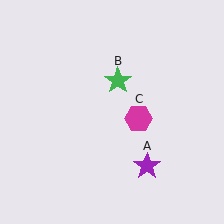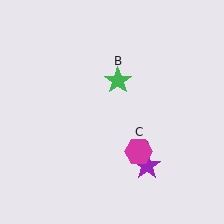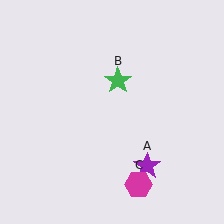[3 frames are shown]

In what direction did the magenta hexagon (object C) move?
The magenta hexagon (object C) moved down.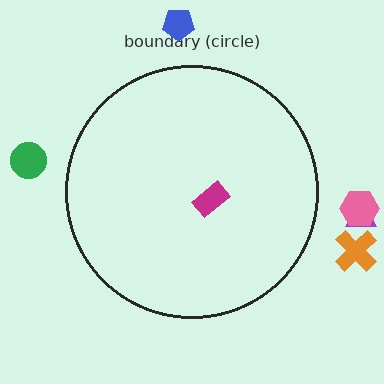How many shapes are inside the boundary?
1 inside, 5 outside.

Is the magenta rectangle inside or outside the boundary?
Inside.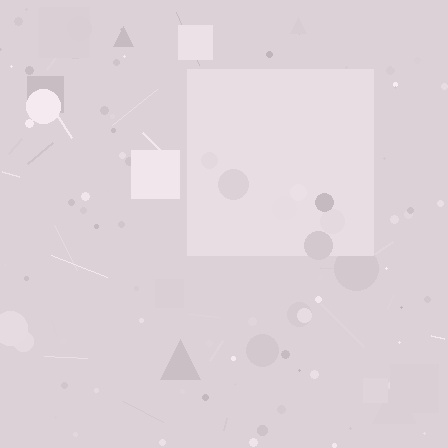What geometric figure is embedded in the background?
A square is embedded in the background.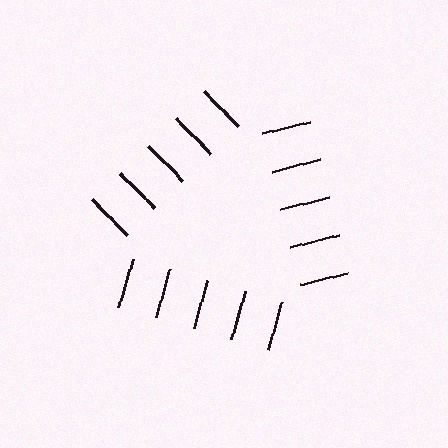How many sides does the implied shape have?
3 sides — the line-ends trace a triangle.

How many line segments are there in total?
15 — 5 along each of the 3 edges.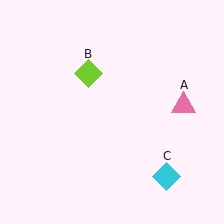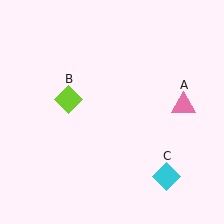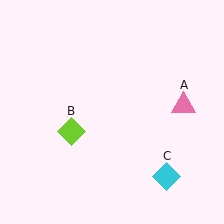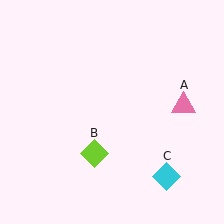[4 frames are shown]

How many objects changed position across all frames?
1 object changed position: lime diamond (object B).